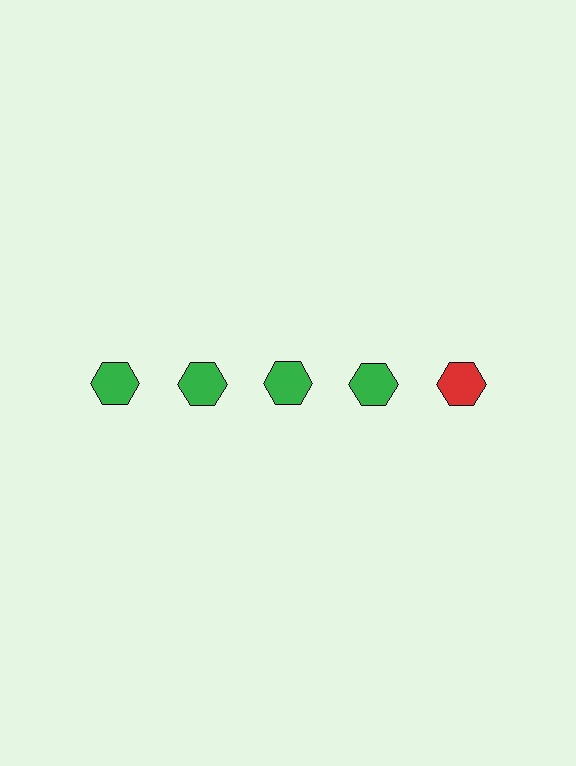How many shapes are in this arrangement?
There are 5 shapes arranged in a grid pattern.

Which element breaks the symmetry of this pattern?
The red hexagon in the top row, rightmost column breaks the symmetry. All other shapes are green hexagons.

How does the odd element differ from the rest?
It has a different color: red instead of green.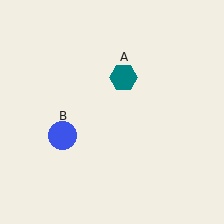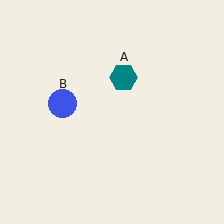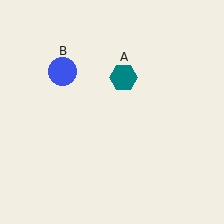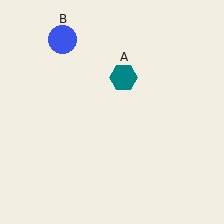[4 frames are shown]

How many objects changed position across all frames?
1 object changed position: blue circle (object B).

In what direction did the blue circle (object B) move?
The blue circle (object B) moved up.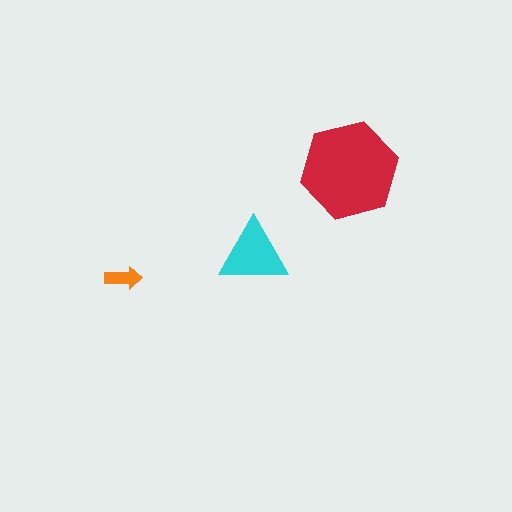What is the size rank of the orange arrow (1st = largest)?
3rd.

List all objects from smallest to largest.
The orange arrow, the cyan triangle, the red hexagon.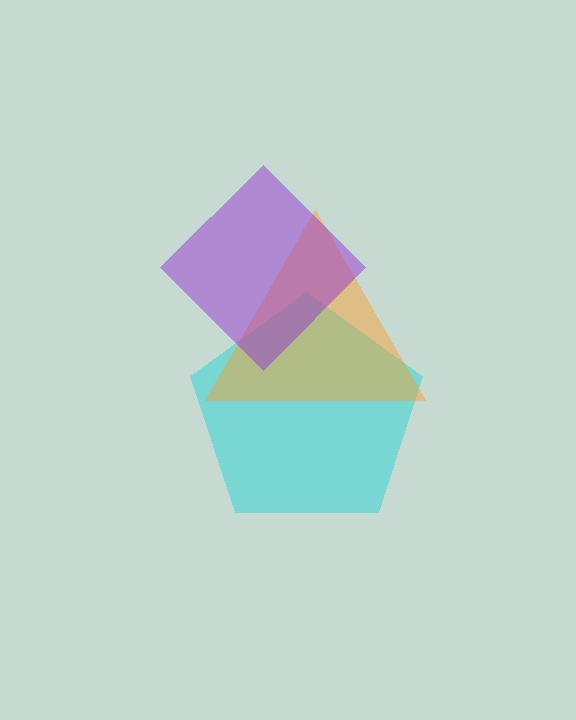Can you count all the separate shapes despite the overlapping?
Yes, there are 3 separate shapes.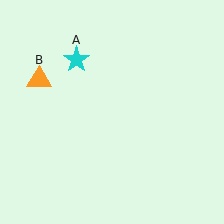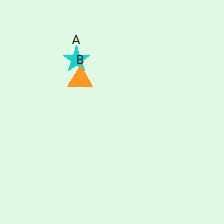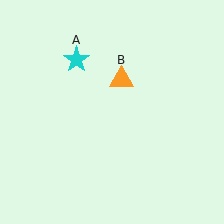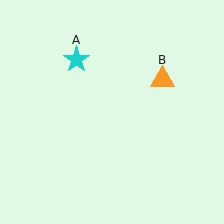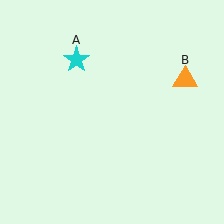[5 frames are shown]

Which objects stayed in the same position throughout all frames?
Cyan star (object A) remained stationary.